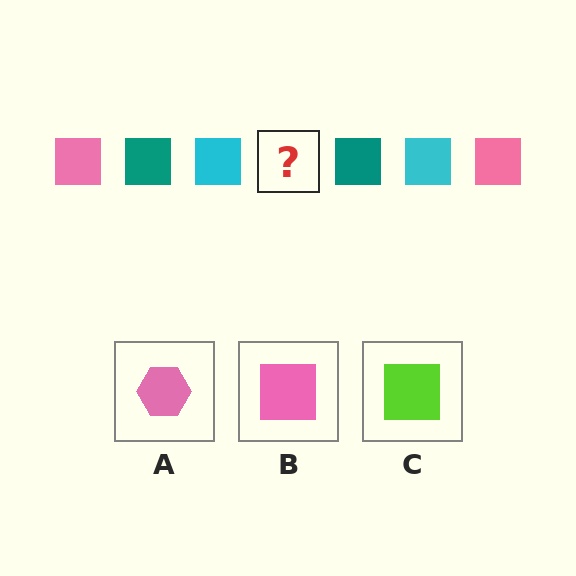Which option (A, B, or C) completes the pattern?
B.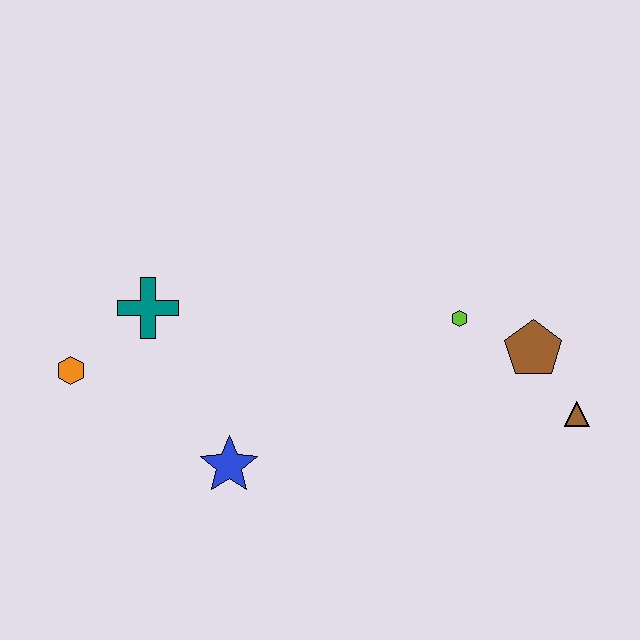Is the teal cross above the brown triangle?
Yes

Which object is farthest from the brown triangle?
The orange hexagon is farthest from the brown triangle.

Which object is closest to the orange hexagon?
The teal cross is closest to the orange hexagon.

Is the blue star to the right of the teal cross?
Yes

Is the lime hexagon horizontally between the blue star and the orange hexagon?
No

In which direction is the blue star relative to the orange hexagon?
The blue star is to the right of the orange hexagon.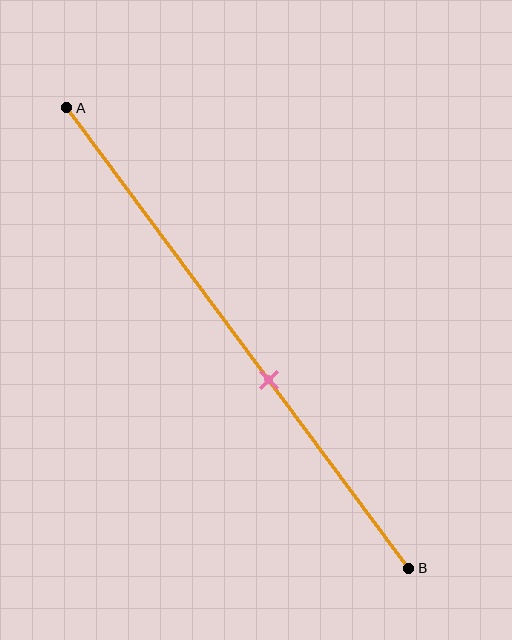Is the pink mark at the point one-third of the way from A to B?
No, the mark is at about 60% from A, not at the 33% one-third point.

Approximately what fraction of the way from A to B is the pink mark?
The pink mark is approximately 60% of the way from A to B.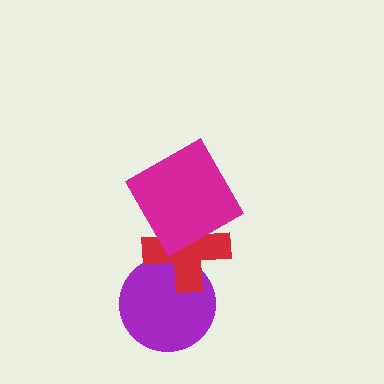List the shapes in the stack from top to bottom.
From top to bottom: the magenta square, the red cross, the purple circle.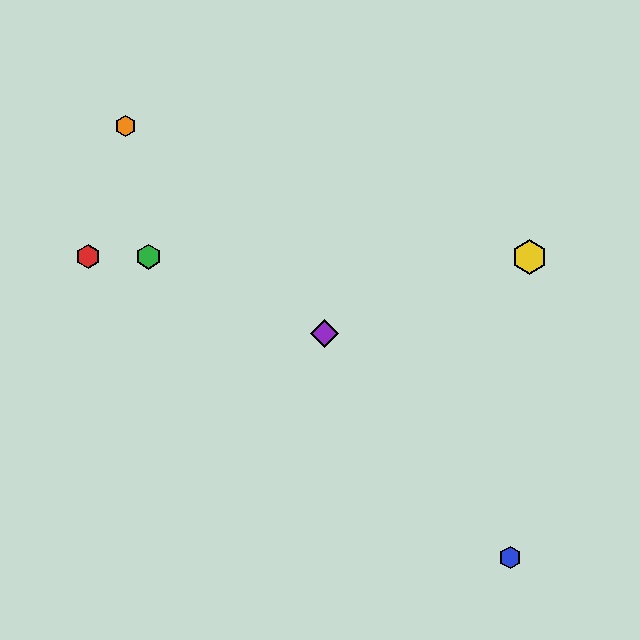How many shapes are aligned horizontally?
3 shapes (the red hexagon, the green hexagon, the yellow hexagon) are aligned horizontally.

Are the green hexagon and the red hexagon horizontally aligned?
Yes, both are at y≈257.